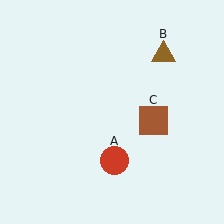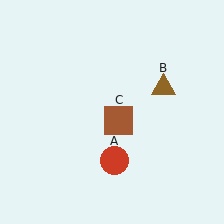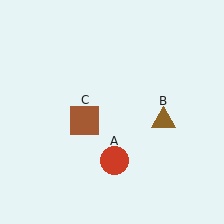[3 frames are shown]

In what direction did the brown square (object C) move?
The brown square (object C) moved left.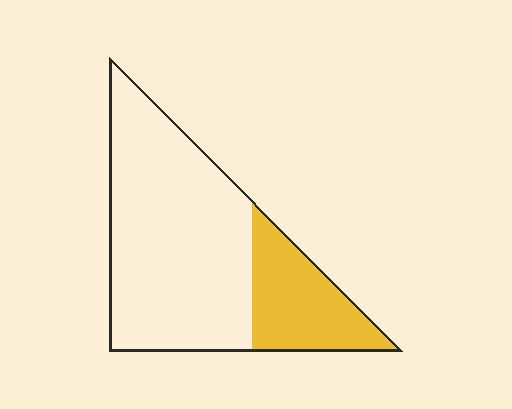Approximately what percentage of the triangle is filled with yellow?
Approximately 25%.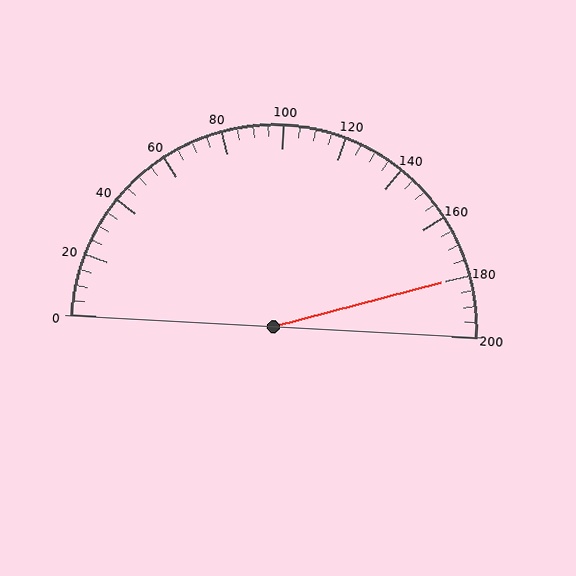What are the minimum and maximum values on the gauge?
The gauge ranges from 0 to 200.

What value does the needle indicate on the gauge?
The needle indicates approximately 180.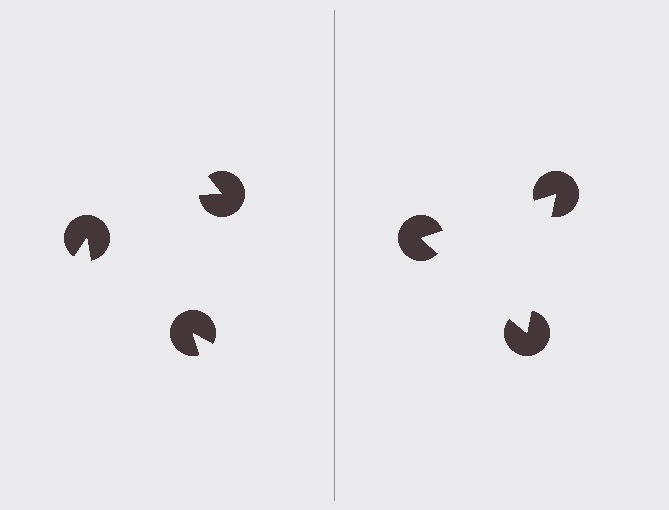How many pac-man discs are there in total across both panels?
6 — 3 on each side.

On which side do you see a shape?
An illusory triangle appears on the right side. On the left side the wedge cuts are rotated, so no coherent shape forms.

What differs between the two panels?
The pac-man discs are positioned identically on both sides; only the wedge orientations differ. On the right they align to a triangle; on the left they are misaligned.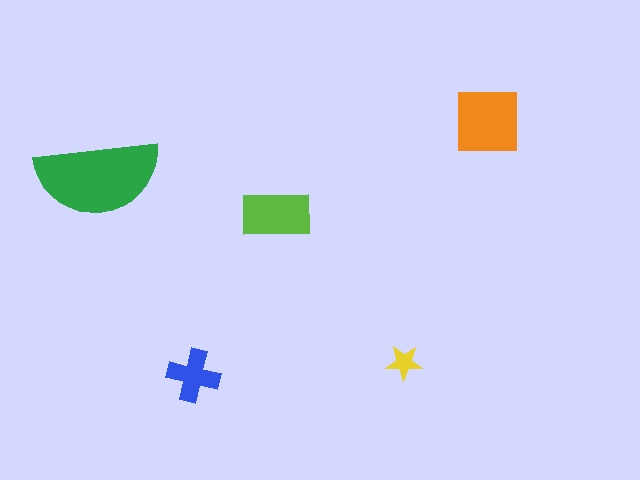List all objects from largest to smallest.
The green semicircle, the orange square, the lime rectangle, the blue cross, the yellow star.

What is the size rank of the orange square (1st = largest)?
2nd.